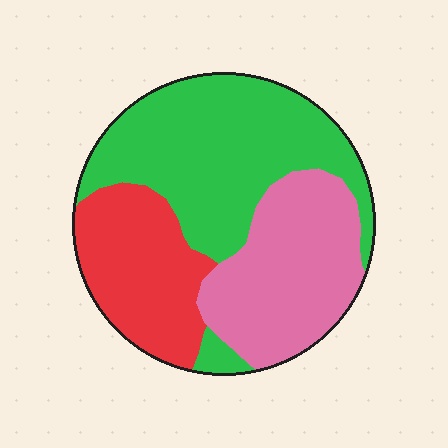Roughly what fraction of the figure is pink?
Pink takes up about one third (1/3) of the figure.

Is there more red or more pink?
Pink.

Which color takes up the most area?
Green, at roughly 45%.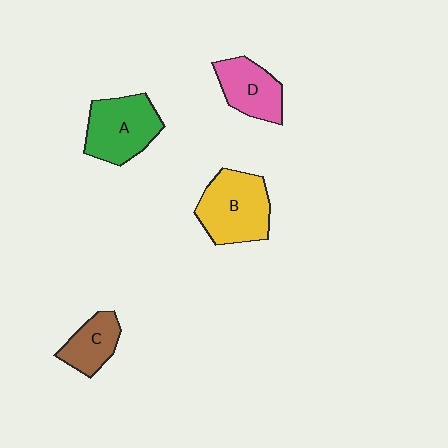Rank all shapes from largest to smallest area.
From largest to smallest: B (yellow), A (green), D (pink), C (brown).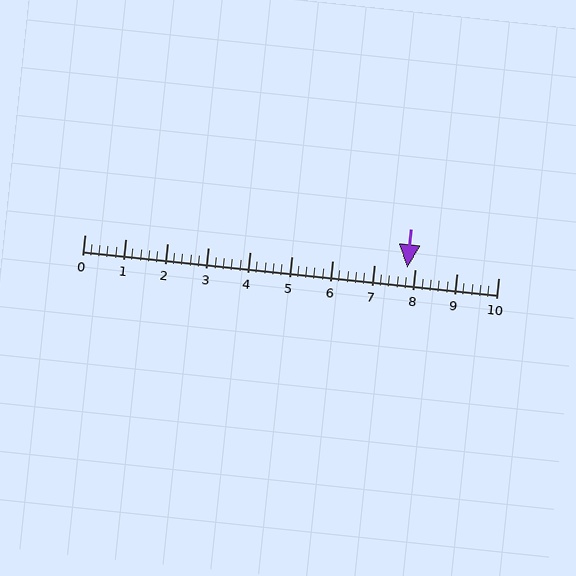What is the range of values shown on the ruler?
The ruler shows values from 0 to 10.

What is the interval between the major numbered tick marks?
The major tick marks are spaced 1 units apart.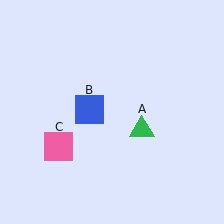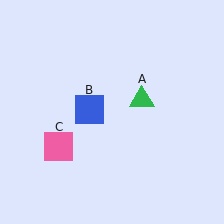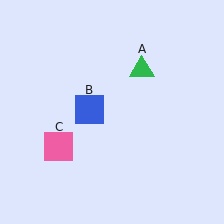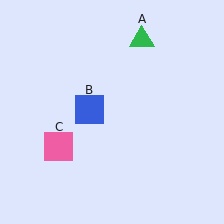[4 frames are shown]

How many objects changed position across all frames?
1 object changed position: green triangle (object A).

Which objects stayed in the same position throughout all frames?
Blue square (object B) and pink square (object C) remained stationary.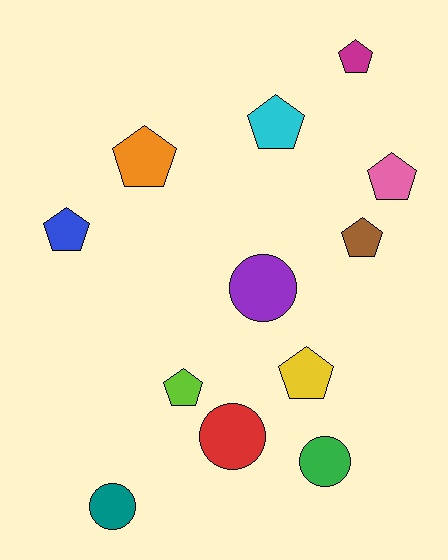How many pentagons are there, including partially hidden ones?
There are 8 pentagons.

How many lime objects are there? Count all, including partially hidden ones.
There is 1 lime object.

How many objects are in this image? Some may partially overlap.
There are 12 objects.